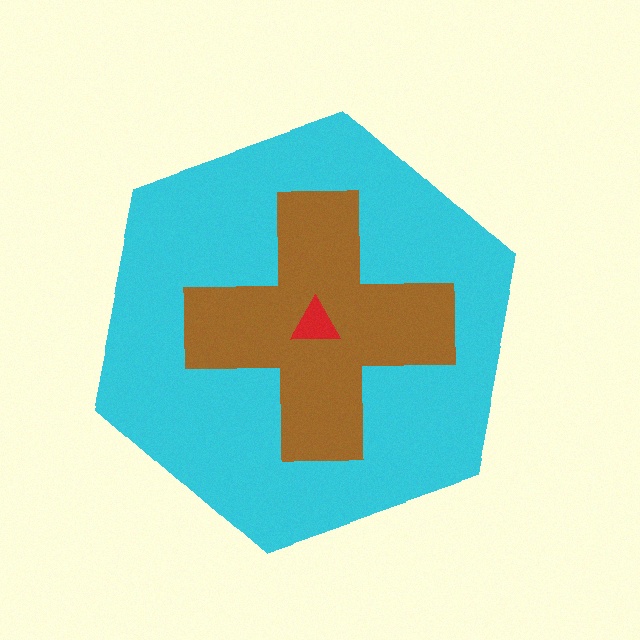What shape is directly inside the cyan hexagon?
The brown cross.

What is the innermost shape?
The red triangle.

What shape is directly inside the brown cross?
The red triangle.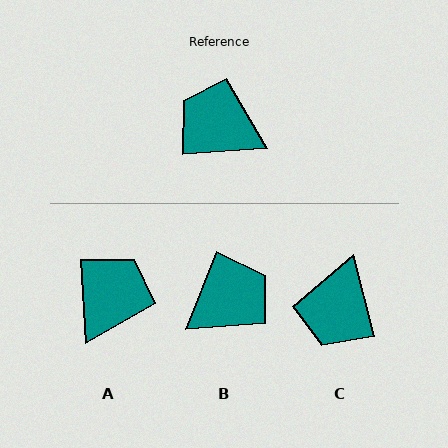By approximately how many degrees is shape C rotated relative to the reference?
Approximately 100 degrees counter-clockwise.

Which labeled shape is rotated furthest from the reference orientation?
B, about 116 degrees away.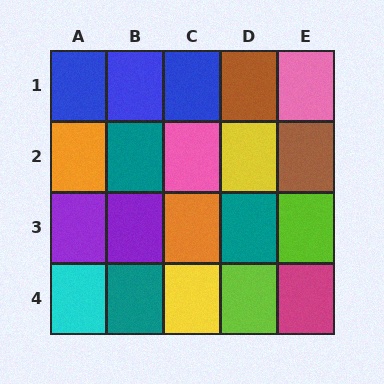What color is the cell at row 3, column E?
Lime.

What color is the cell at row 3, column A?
Purple.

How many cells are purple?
2 cells are purple.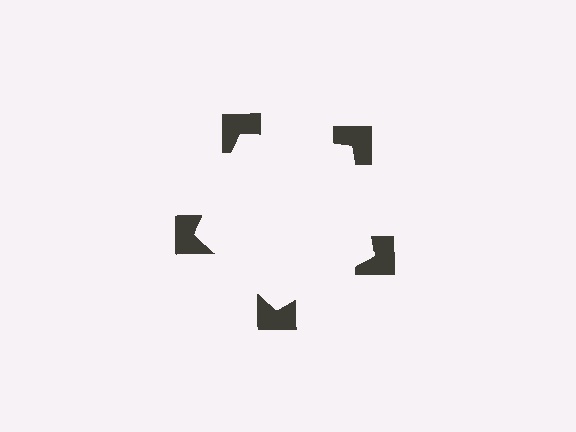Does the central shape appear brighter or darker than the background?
It typically appears slightly brighter than the background, even though no actual brightness change is drawn.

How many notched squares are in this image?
There are 5 — one at each vertex of the illusory pentagon.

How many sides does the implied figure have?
5 sides.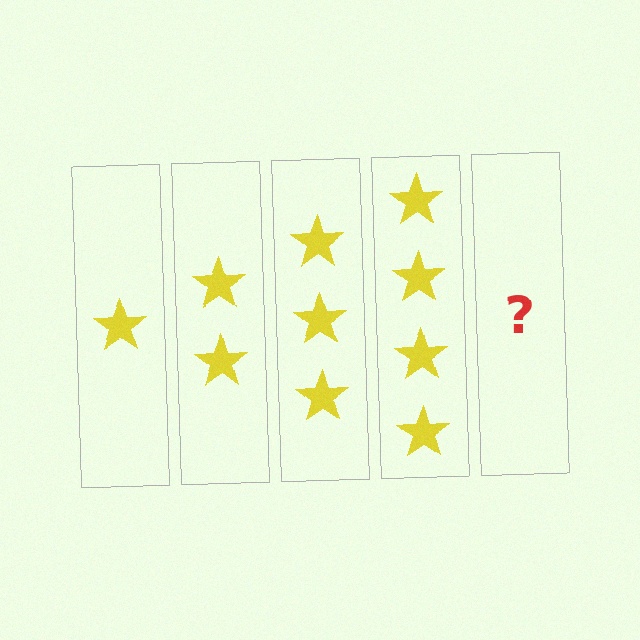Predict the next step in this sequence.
The next step is 5 stars.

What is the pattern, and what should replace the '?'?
The pattern is that each step adds one more star. The '?' should be 5 stars.